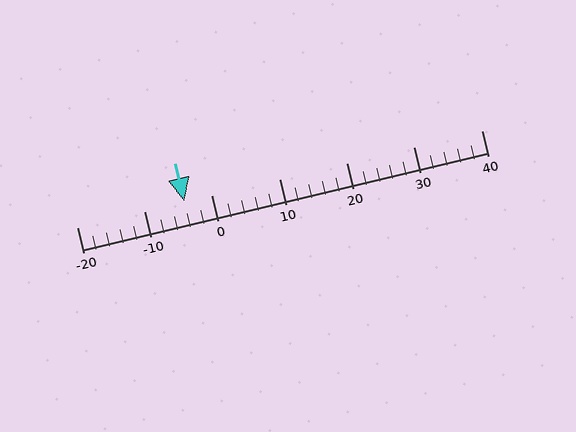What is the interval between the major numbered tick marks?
The major tick marks are spaced 10 units apart.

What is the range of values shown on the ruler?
The ruler shows values from -20 to 40.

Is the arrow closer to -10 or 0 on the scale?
The arrow is closer to 0.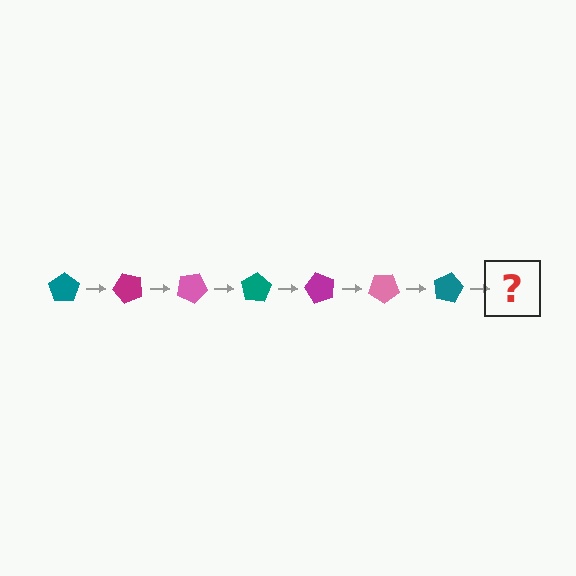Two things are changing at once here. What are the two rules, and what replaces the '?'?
The two rules are that it rotates 50 degrees each step and the color cycles through teal, magenta, and pink. The '?' should be a magenta pentagon, rotated 350 degrees from the start.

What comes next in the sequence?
The next element should be a magenta pentagon, rotated 350 degrees from the start.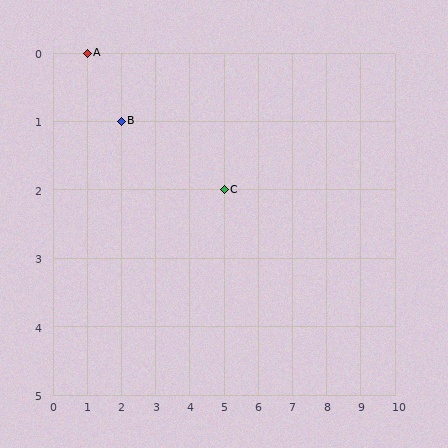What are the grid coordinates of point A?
Point A is at grid coordinates (1, 0).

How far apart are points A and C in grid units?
Points A and C are 4 columns and 2 rows apart (about 4.5 grid units diagonally).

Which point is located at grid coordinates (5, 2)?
Point C is at (5, 2).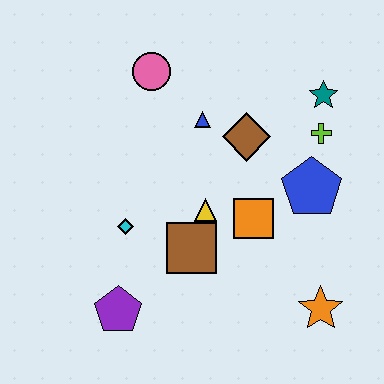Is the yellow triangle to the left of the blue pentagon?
Yes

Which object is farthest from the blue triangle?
The orange star is farthest from the blue triangle.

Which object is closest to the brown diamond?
The blue triangle is closest to the brown diamond.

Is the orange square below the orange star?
No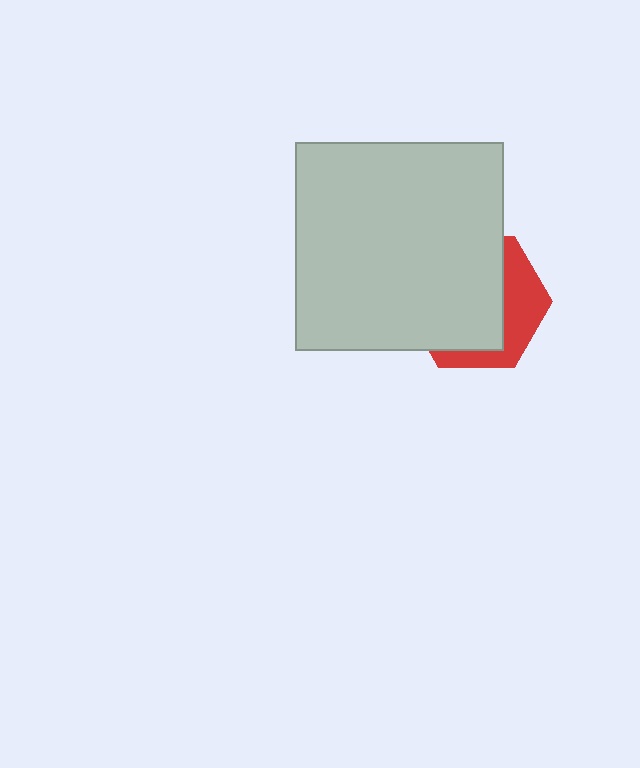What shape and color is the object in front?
The object in front is a light gray square.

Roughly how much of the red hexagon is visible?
A small part of it is visible (roughly 34%).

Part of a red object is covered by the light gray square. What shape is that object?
It is a hexagon.